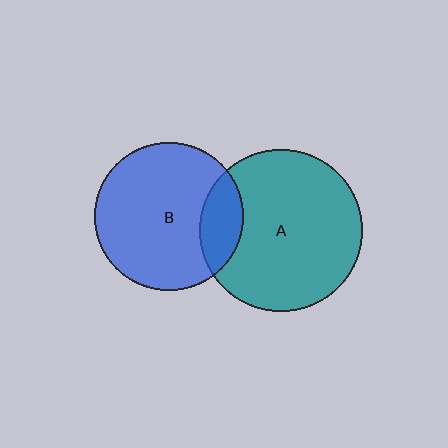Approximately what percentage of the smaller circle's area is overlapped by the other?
Approximately 20%.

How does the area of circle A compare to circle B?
Approximately 1.2 times.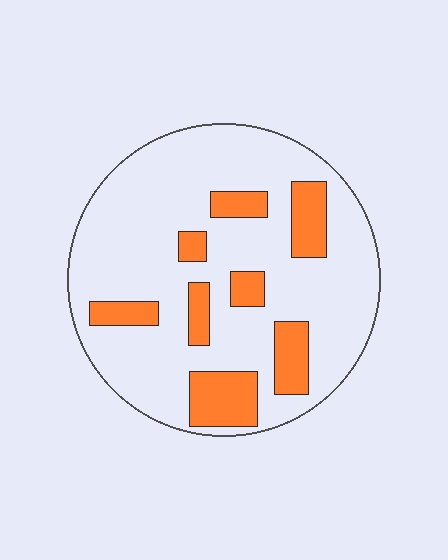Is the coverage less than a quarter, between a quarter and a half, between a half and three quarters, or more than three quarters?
Less than a quarter.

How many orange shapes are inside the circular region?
8.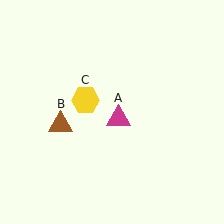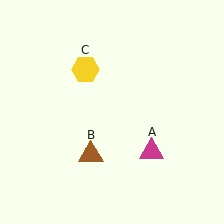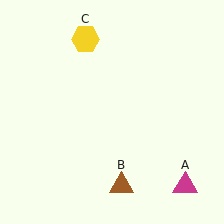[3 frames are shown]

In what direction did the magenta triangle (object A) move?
The magenta triangle (object A) moved down and to the right.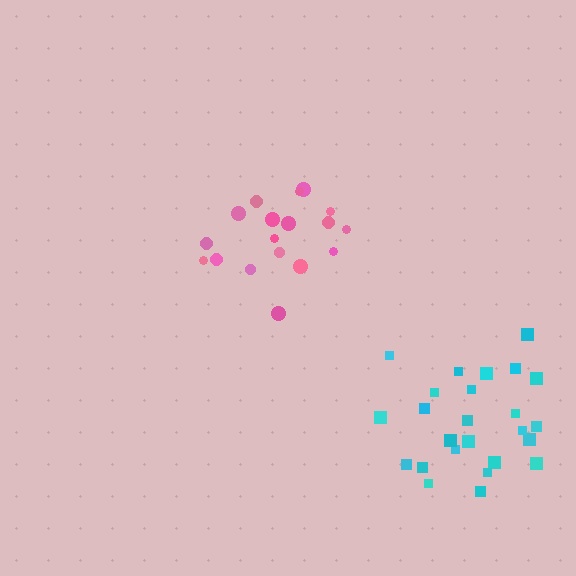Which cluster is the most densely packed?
Cyan.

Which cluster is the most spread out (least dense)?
Pink.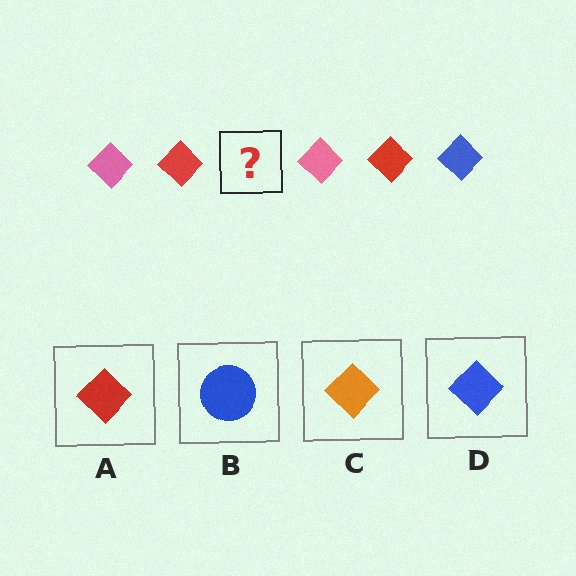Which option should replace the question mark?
Option D.